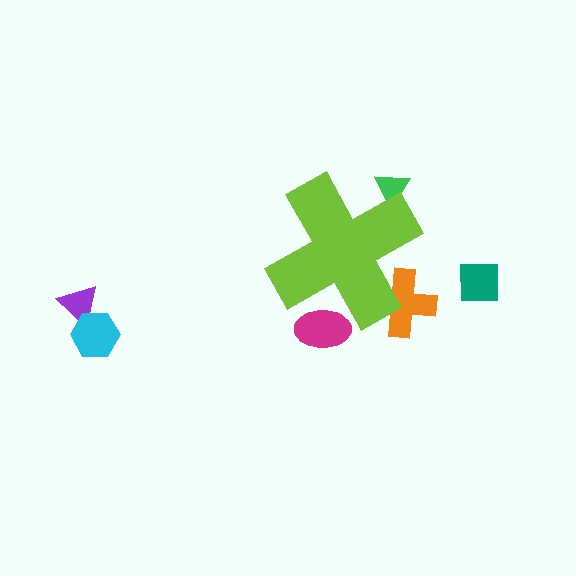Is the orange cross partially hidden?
Yes, the orange cross is partially hidden behind the lime cross.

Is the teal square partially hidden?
No, the teal square is fully visible.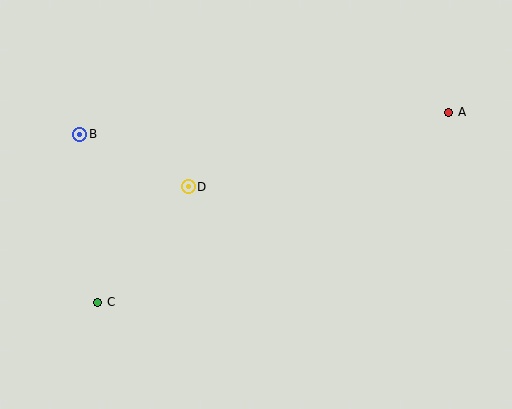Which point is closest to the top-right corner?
Point A is closest to the top-right corner.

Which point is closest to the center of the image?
Point D at (188, 187) is closest to the center.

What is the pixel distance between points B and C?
The distance between B and C is 169 pixels.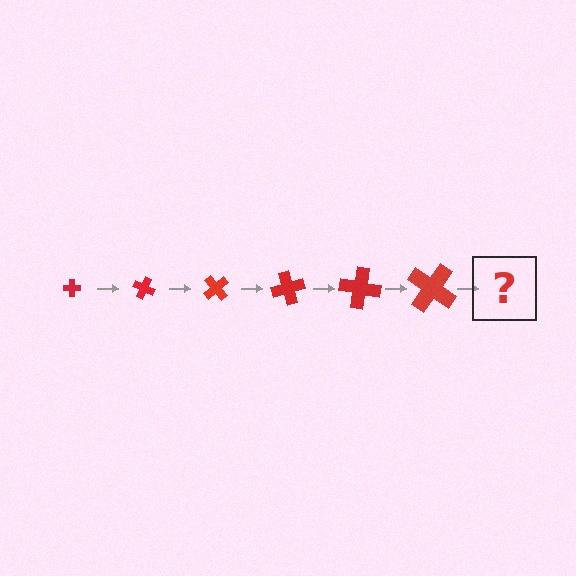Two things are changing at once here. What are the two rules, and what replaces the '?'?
The two rules are that the cross grows larger each step and it rotates 25 degrees each step. The '?' should be a cross, larger than the previous one and rotated 150 degrees from the start.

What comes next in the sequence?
The next element should be a cross, larger than the previous one and rotated 150 degrees from the start.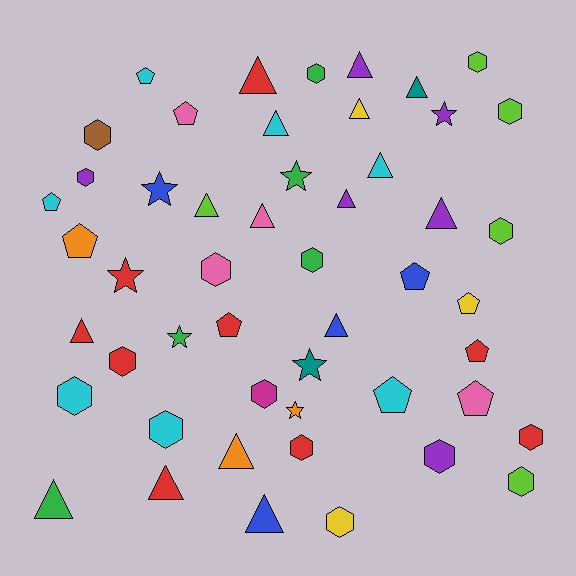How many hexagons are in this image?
There are 17 hexagons.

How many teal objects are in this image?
There are 2 teal objects.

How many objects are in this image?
There are 50 objects.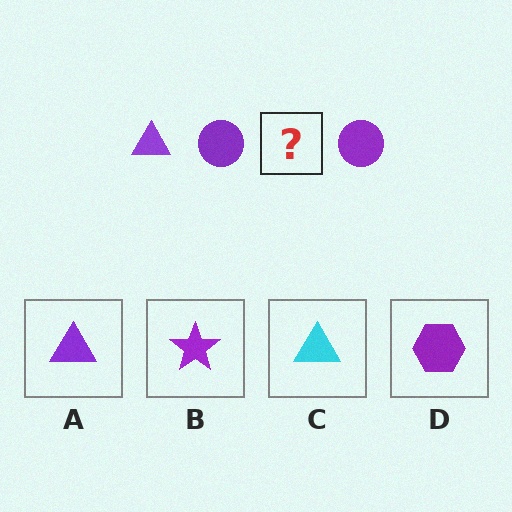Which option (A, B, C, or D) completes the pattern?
A.